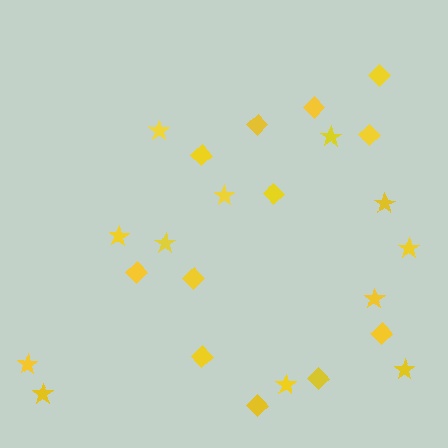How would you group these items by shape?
There are 2 groups: one group of diamonds (12) and one group of stars (12).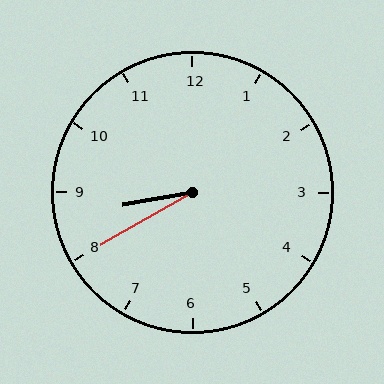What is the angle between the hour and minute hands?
Approximately 20 degrees.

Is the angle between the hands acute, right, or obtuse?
It is acute.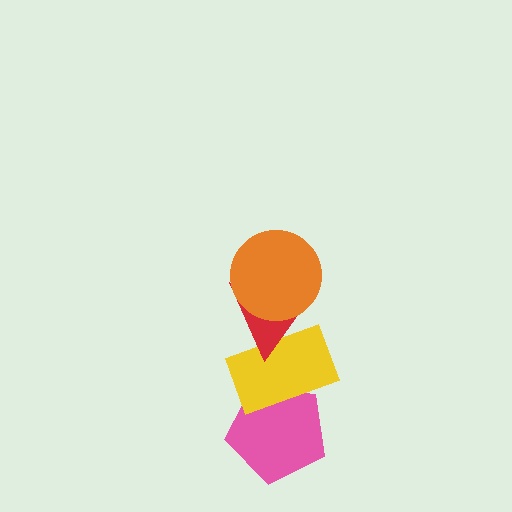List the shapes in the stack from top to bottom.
From top to bottom: the orange circle, the red triangle, the yellow rectangle, the pink pentagon.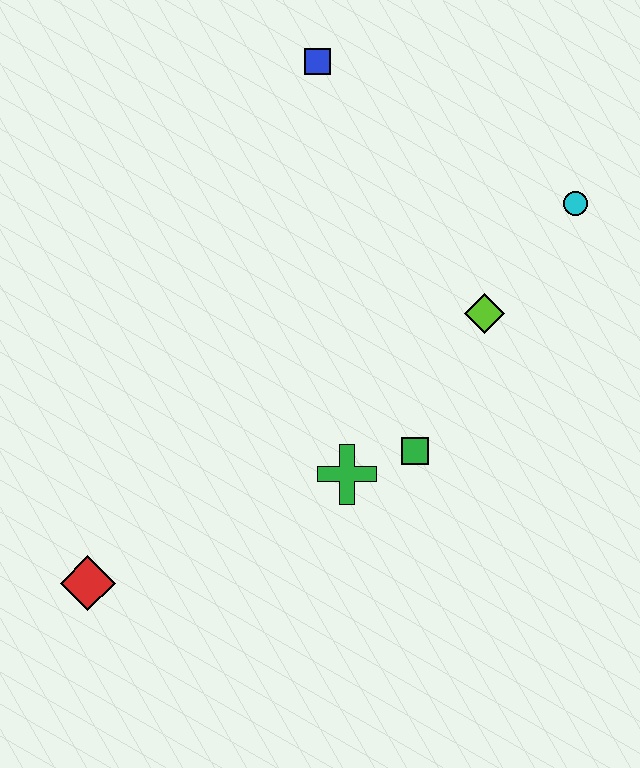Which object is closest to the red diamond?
The green cross is closest to the red diamond.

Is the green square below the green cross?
No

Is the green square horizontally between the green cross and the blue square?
No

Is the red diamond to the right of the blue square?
No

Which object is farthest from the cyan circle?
The red diamond is farthest from the cyan circle.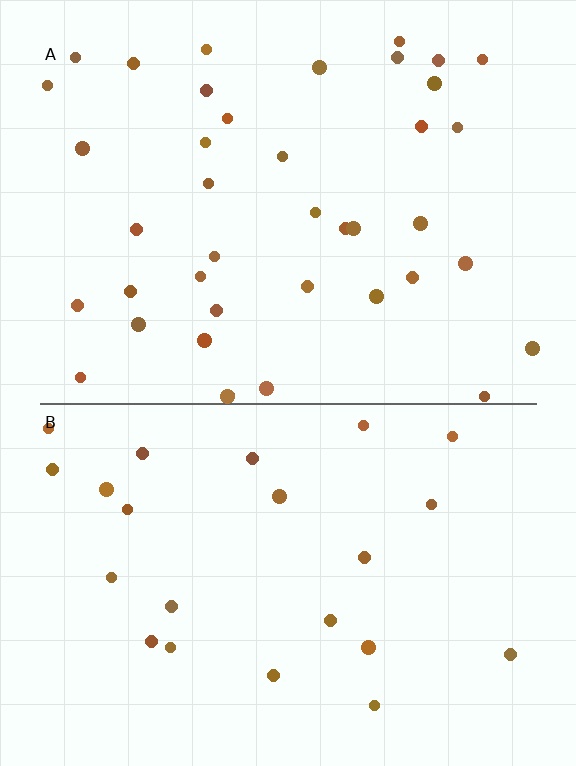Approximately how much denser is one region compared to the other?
Approximately 1.8× — region A over region B.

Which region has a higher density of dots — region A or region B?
A (the top).